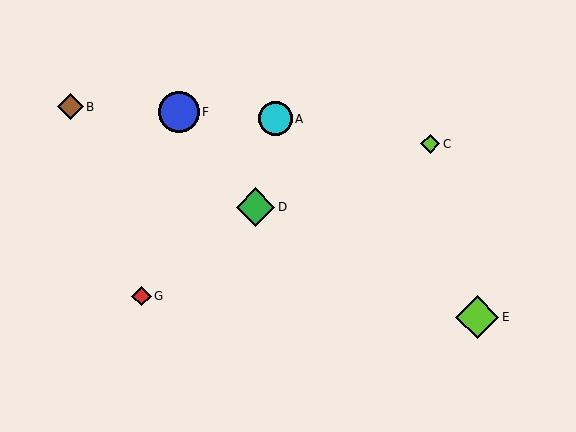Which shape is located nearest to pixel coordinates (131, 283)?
The red diamond (labeled G) at (141, 296) is nearest to that location.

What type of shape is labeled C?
Shape C is a lime diamond.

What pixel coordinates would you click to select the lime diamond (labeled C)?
Click at (430, 144) to select the lime diamond C.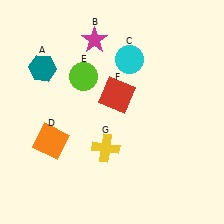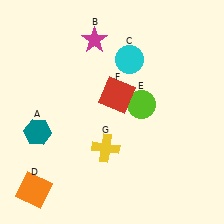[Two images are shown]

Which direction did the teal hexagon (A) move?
The teal hexagon (A) moved down.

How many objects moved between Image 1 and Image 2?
3 objects moved between the two images.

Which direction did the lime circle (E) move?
The lime circle (E) moved right.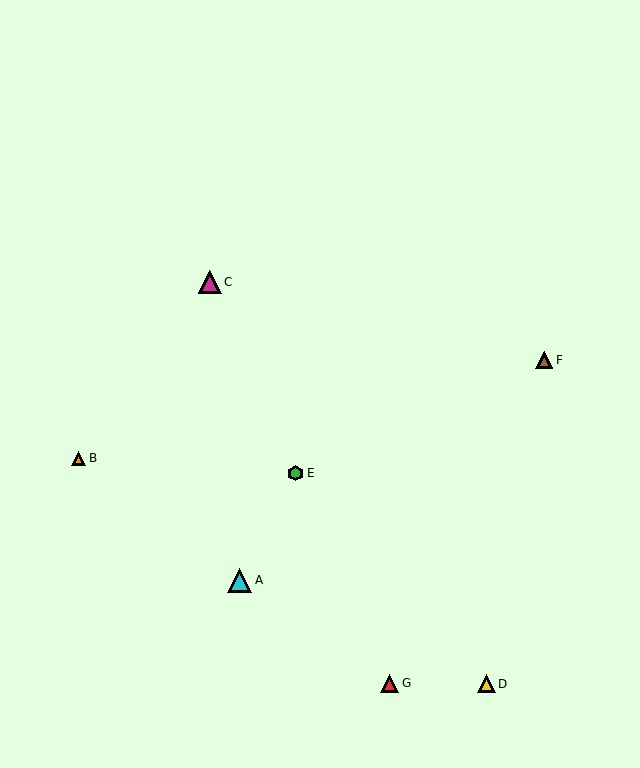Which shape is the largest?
The cyan triangle (labeled A) is the largest.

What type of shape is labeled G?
Shape G is a red triangle.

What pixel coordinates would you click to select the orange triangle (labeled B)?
Click at (79, 458) to select the orange triangle B.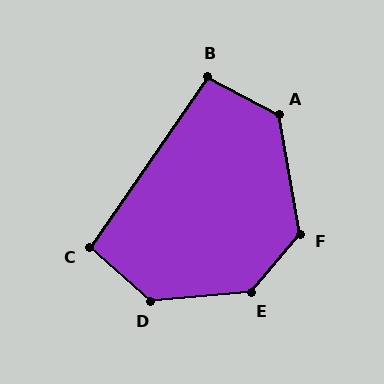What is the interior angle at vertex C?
Approximately 97 degrees (obtuse).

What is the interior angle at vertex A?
Approximately 128 degrees (obtuse).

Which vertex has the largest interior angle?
E, at approximately 135 degrees.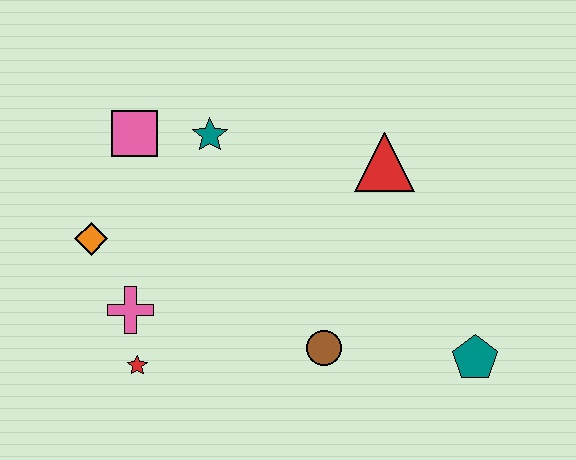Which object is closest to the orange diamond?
The pink cross is closest to the orange diamond.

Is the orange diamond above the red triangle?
No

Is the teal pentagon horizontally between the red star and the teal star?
No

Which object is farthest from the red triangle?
The red star is farthest from the red triangle.